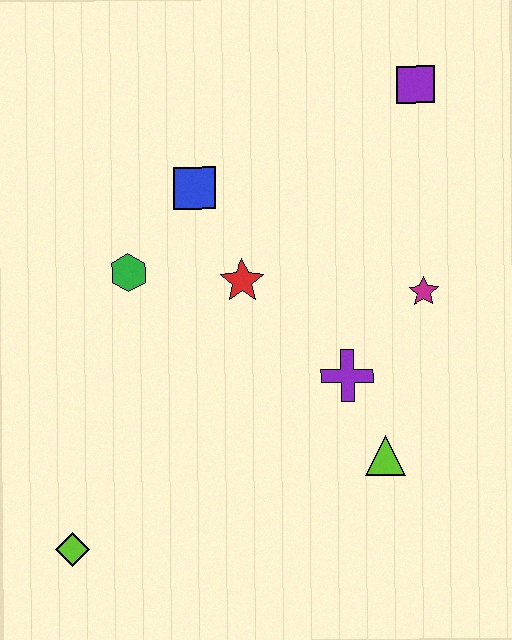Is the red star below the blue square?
Yes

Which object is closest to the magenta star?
The purple cross is closest to the magenta star.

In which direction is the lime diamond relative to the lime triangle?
The lime diamond is to the left of the lime triangle.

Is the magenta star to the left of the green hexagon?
No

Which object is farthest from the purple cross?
The lime diamond is farthest from the purple cross.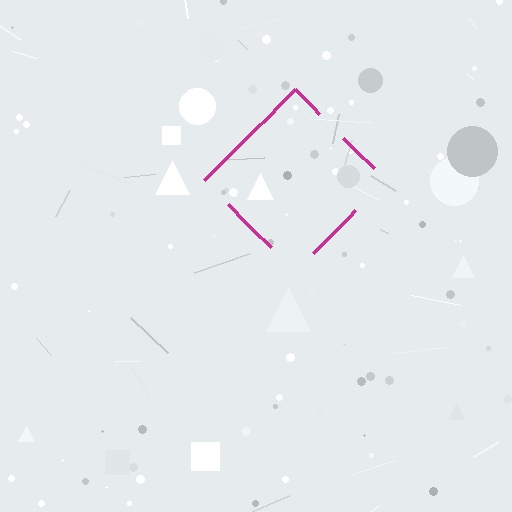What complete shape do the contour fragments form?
The contour fragments form a diamond.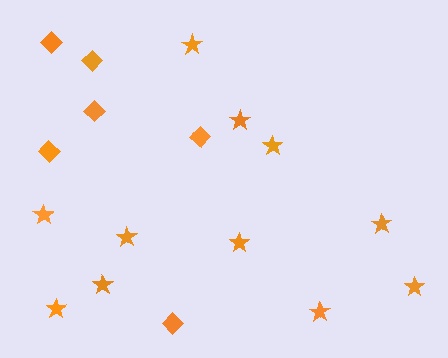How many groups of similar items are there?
There are 2 groups: one group of diamonds (6) and one group of stars (11).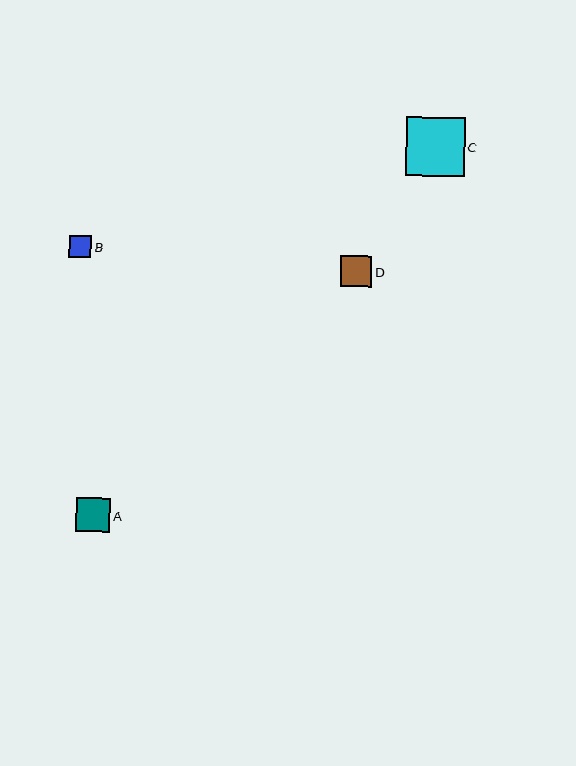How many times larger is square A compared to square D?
Square A is approximately 1.1 times the size of square D.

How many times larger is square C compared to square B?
Square C is approximately 2.6 times the size of square B.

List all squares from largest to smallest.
From largest to smallest: C, A, D, B.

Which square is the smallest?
Square B is the smallest with a size of approximately 23 pixels.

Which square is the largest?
Square C is the largest with a size of approximately 58 pixels.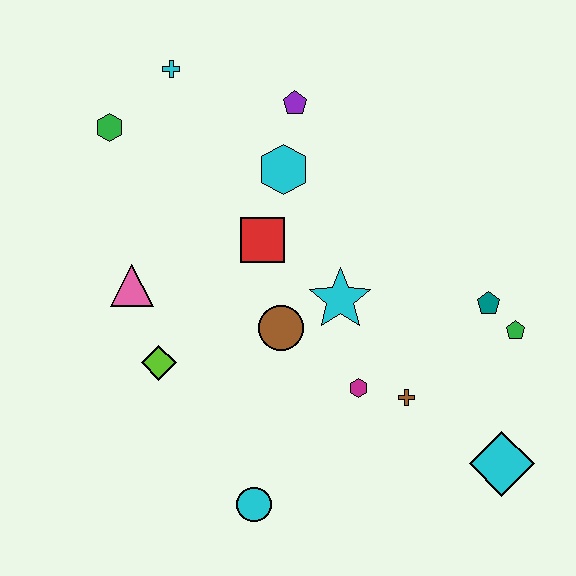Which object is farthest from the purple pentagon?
The cyan diamond is farthest from the purple pentagon.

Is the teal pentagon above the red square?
No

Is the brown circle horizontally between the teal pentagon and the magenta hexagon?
No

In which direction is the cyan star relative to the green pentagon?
The cyan star is to the left of the green pentagon.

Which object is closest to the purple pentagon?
The cyan hexagon is closest to the purple pentagon.